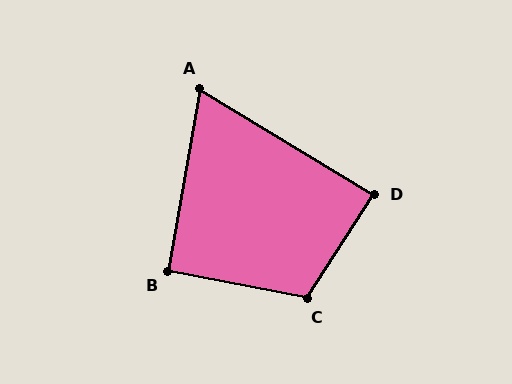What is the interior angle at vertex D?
Approximately 89 degrees (approximately right).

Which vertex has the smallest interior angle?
A, at approximately 68 degrees.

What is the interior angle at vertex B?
Approximately 91 degrees (approximately right).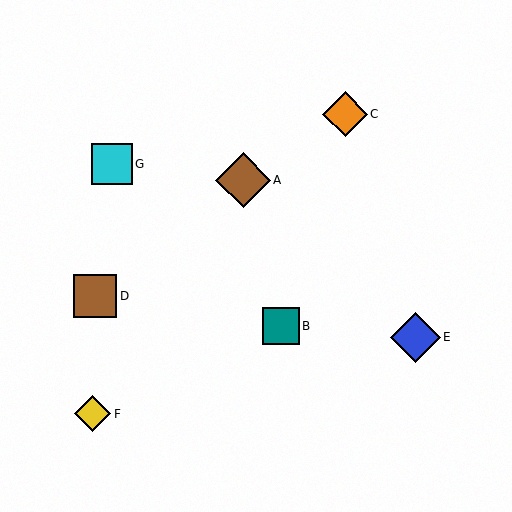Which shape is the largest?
The brown diamond (labeled A) is the largest.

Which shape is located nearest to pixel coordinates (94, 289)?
The brown square (labeled D) at (95, 296) is nearest to that location.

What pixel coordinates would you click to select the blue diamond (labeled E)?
Click at (416, 337) to select the blue diamond E.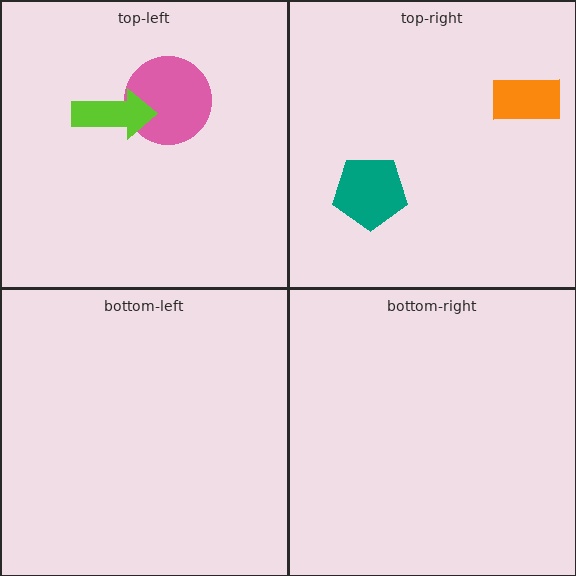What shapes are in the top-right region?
The teal pentagon, the orange rectangle.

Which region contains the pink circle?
The top-left region.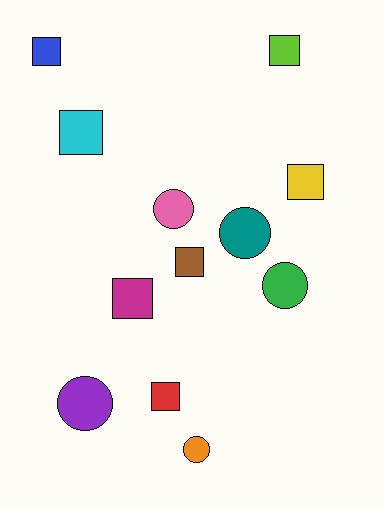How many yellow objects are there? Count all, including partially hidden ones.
There is 1 yellow object.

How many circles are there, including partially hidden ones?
There are 5 circles.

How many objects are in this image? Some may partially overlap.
There are 12 objects.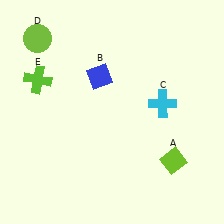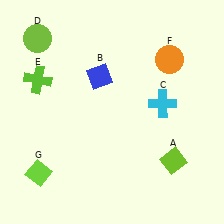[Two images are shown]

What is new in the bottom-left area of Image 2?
A lime diamond (G) was added in the bottom-left area of Image 2.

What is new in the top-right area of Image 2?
An orange circle (F) was added in the top-right area of Image 2.